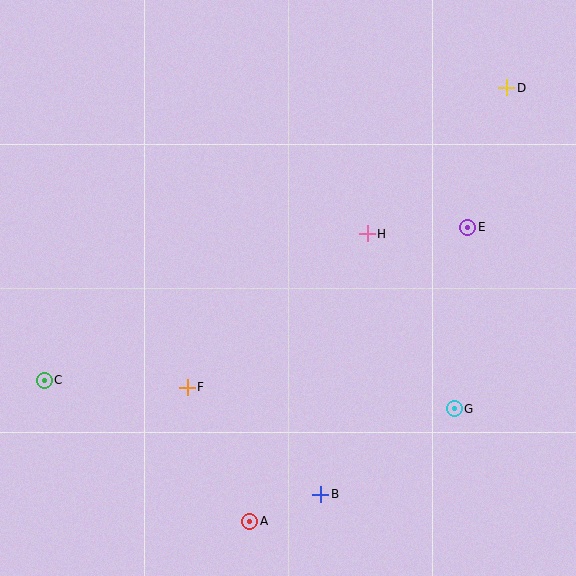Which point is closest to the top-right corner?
Point D is closest to the top-right corner.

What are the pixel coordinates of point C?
Point C is at (44, 380).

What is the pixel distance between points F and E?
The distance between F and E is 323 pixels.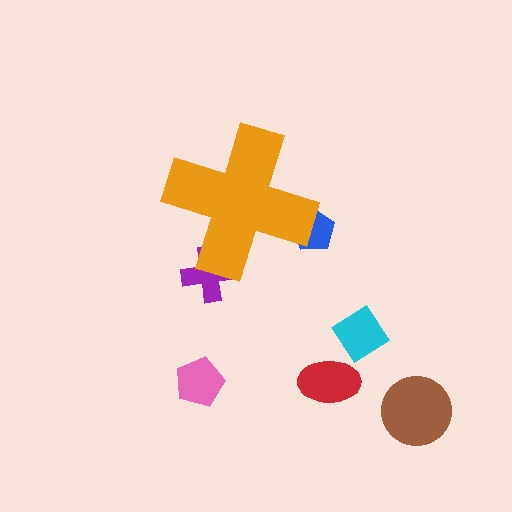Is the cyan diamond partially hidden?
No, the cyan diamond is fully visible.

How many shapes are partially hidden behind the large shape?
2 shapes are partially hidden.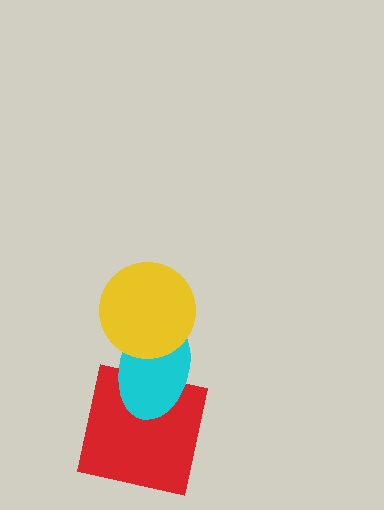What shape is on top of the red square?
The cyan ellipse is on top of the red square.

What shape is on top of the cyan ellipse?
The yellow circle is on top of the cyan ellipse.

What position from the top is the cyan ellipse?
The cyan ellipse is 2nd from the top.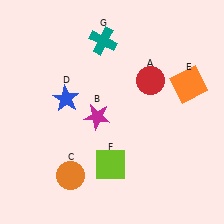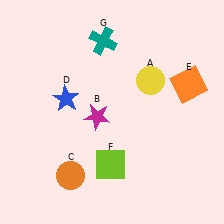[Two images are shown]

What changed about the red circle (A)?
In Image 1, A is red. In Image 2, it changed to yellow.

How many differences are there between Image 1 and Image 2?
There is 1 difference between the two images.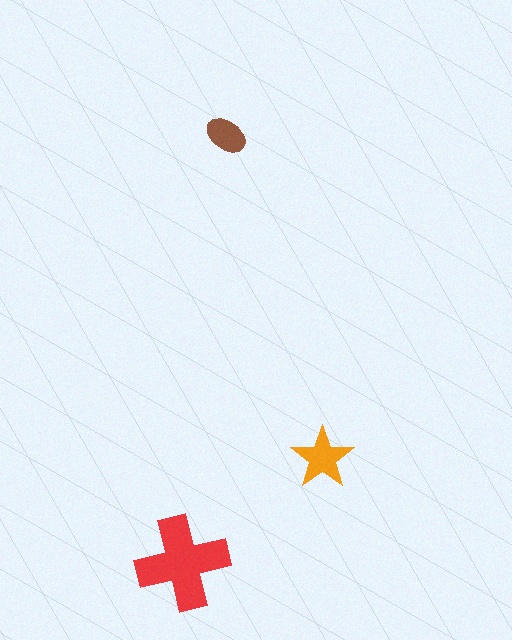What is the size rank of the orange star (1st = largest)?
2nd.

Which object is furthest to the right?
The orange star is rightmost.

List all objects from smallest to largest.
The brown ellipse, the orange star, the red cross.